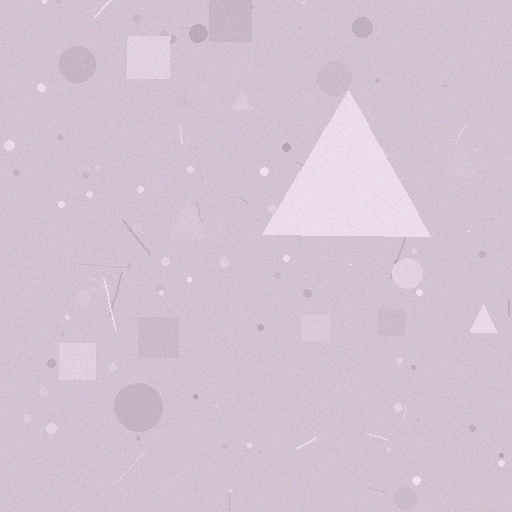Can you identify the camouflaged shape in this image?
The camouflaged shape is a triangle.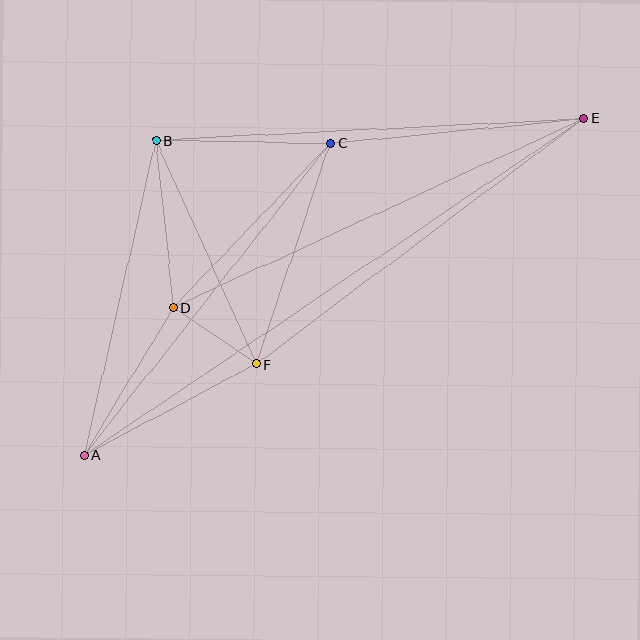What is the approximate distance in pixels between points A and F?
The distance between A and F is approximately 194 pixels.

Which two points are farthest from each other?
Points A and E are farthest from each other.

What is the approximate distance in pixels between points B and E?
The distance between B and E is approximately 428 pixels.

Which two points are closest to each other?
Points D and F are closest to each other.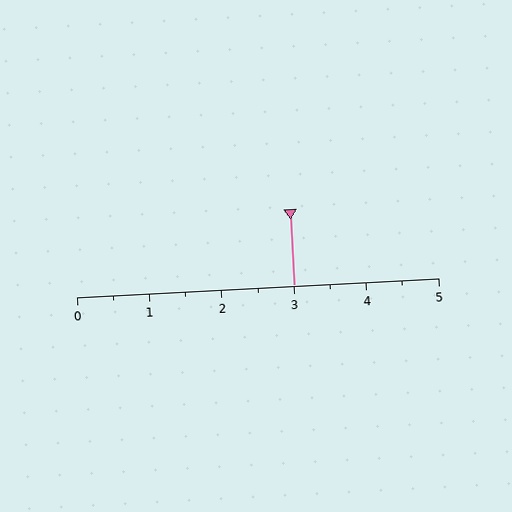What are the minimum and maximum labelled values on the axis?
The axis runs from 0 to 5.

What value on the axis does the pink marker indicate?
The marker indicates approximately 3.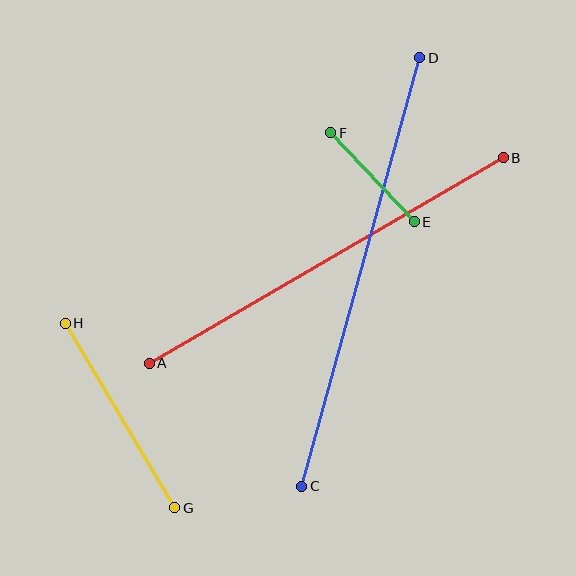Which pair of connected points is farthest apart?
Points C and D are farthest apart.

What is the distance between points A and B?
The distance is approximately 410 pixels.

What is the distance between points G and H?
The distance is approximately 215 pixels.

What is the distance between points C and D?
The distance is approximately 445 pixels.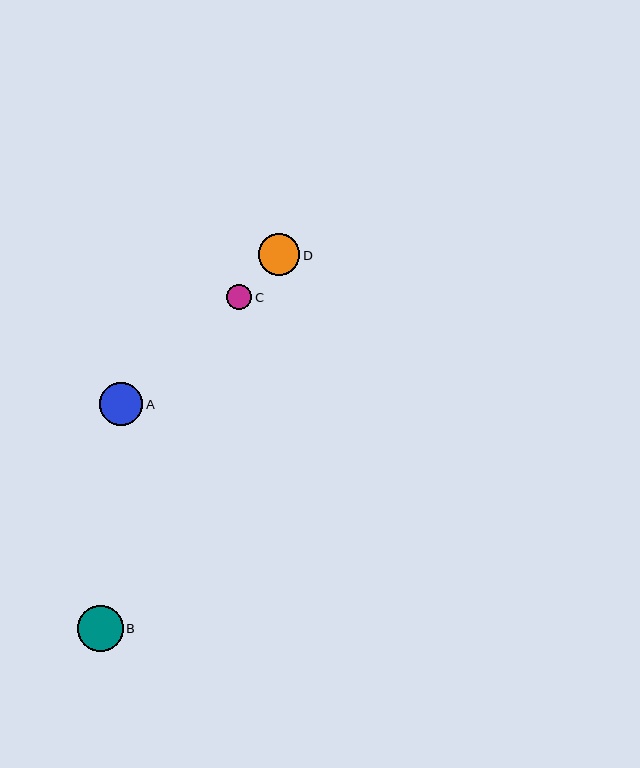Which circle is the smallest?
Circle C is the smallest with a size of approximately 25 pixels.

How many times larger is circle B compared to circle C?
Circle B is approximately 1.8 times the size of circle C.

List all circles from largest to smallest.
From largest to smallest: B, A, D, C.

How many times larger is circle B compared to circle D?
Circle B is approximately 1.1 times the size of circle D.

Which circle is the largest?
Circle B is the largest with a size of approximately 46 pixels.